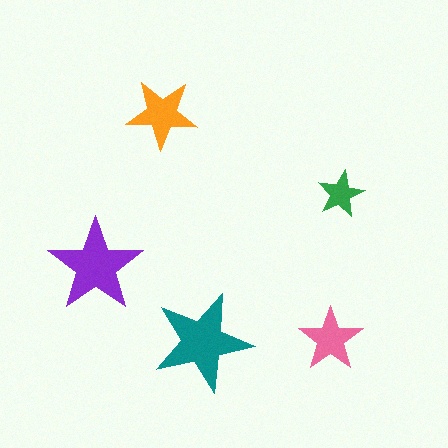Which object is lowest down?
The teal star is bottommost.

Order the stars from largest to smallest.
the teal one, the purple one, the orange one, the pink one, the green one.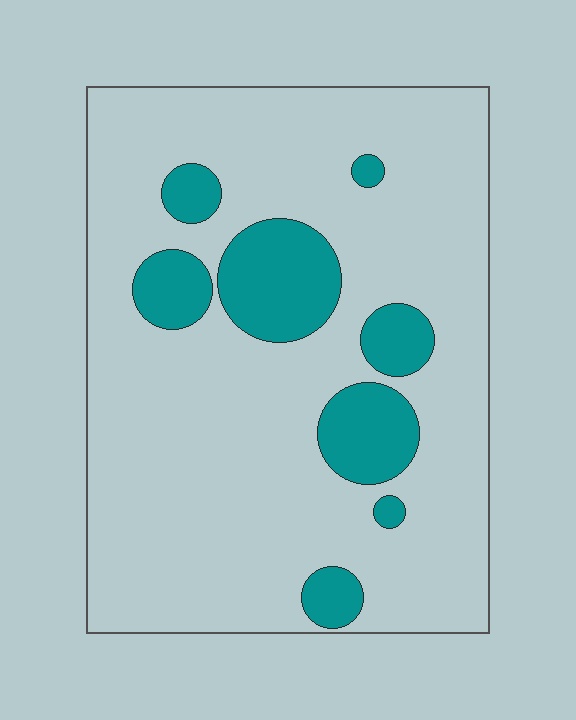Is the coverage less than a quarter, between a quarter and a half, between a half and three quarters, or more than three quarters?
Less than a quarter.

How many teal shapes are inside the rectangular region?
8.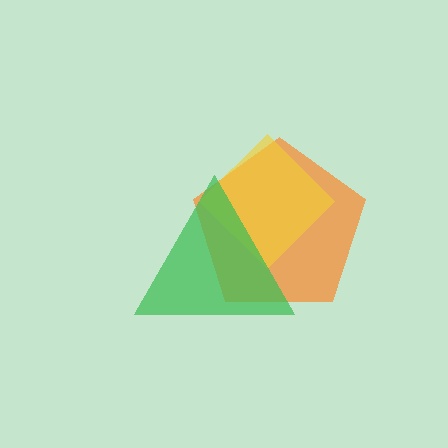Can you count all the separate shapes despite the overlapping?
Yes, there are 3 separate shapes.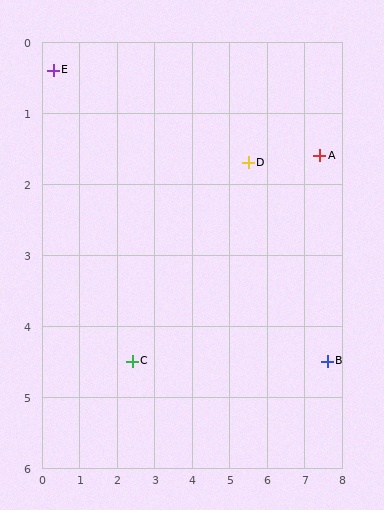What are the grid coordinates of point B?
Point B is at approximately (7.6, 4.5).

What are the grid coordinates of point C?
Point C is at approximately (2.4, 4.5).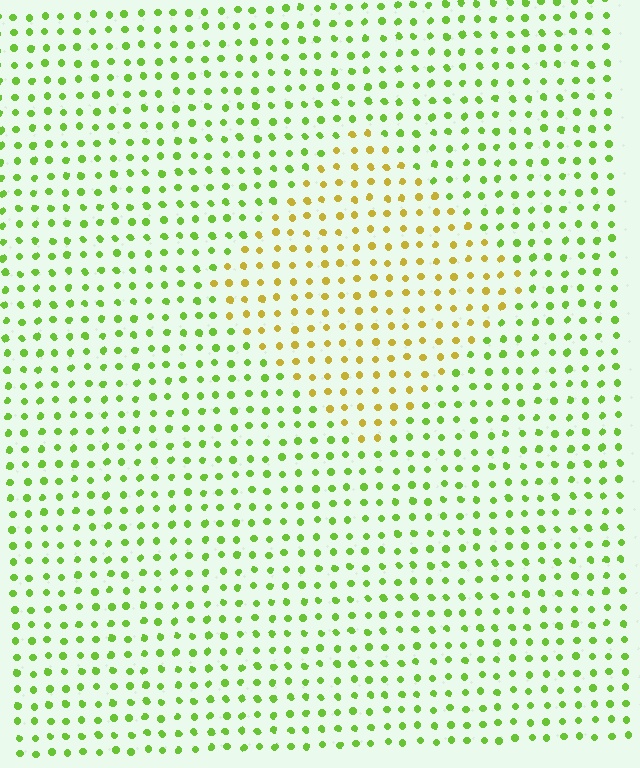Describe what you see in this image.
The image is filled with small lime elements in a uniform arrangement. A diamond-shaped region is visible where the elements are tinted to a slightly different hue, forming a subtle color boundary.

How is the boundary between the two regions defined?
The boundary is defined purely by a slight shift in hue (about 46 degrees). Spacing, size, and orientation are identical on both sides.